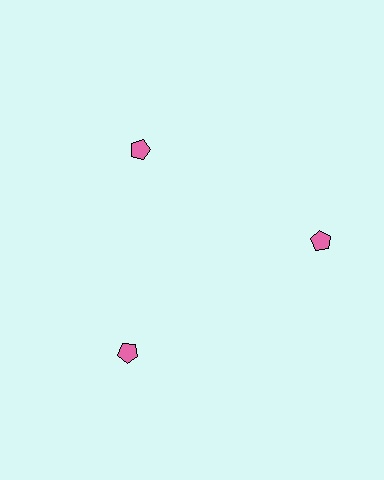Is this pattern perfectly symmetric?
No. The 3 pink pentagons are arranged in a ring, but one element near the 11 o'clock position is pulled inward toward the center, breaking the 3-fold rotational symmetry.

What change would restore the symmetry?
The symmetry would be restored by moving it outward, back onto the ring so that all 3 pentagons sit at equal angles and equal distance from the center.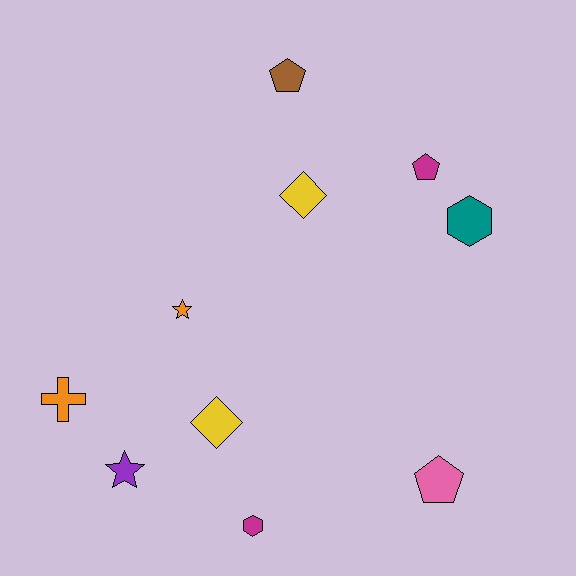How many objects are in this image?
There are 10 objects.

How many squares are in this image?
There are no squares.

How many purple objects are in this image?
There is 1 purple object.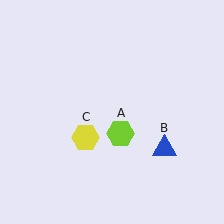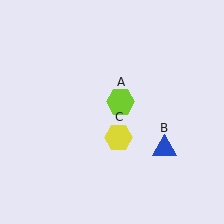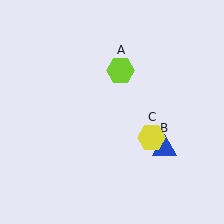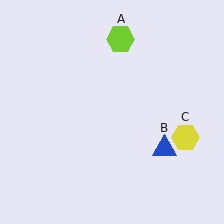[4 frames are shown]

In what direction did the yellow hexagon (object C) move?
The yellow hexagon (object C) moved right.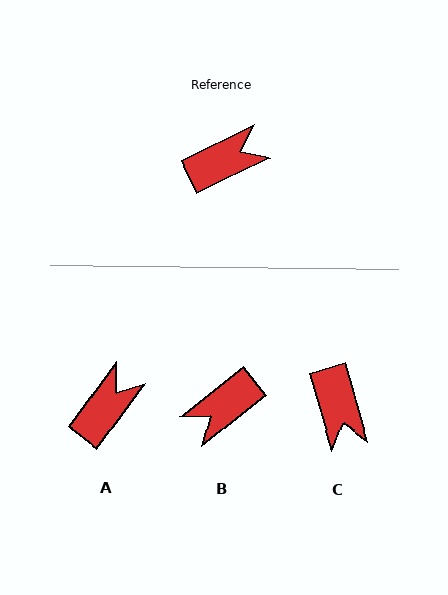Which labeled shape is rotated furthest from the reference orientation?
B, about 168 degrees away.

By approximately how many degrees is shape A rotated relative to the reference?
Approximately 28 degrees counter-clockwise.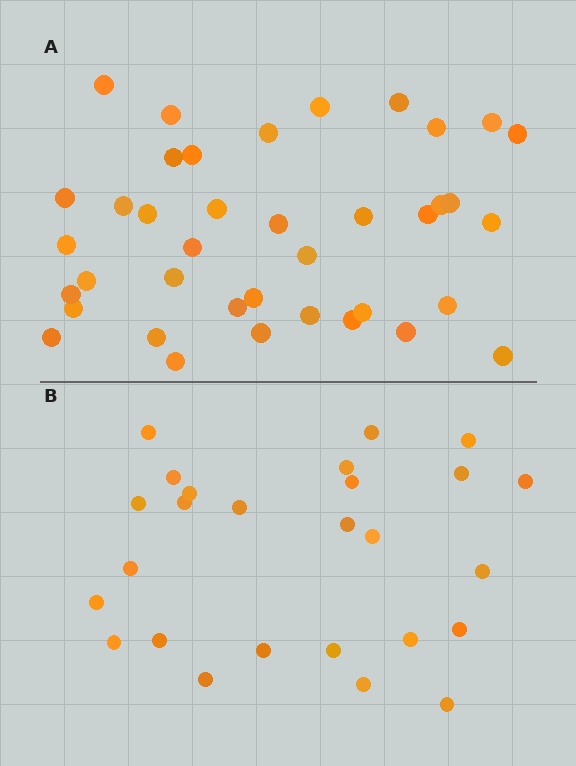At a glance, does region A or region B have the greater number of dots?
Region A (the top region) has more dots.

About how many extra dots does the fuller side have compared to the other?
Region A has approximately 15 more dots than region B.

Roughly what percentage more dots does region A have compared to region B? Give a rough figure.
About 50% more.